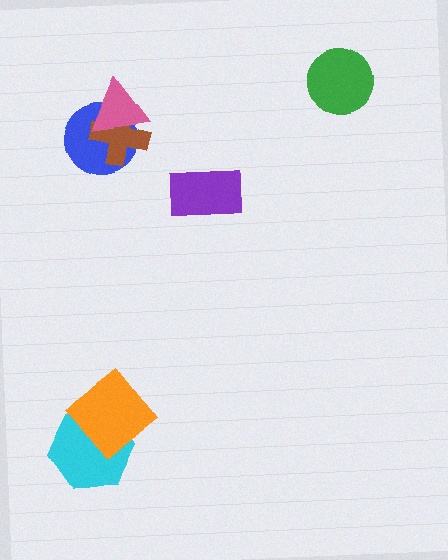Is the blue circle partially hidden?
Yes, it is partially covered by another shape.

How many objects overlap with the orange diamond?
1 object overlaps with the orange diamond.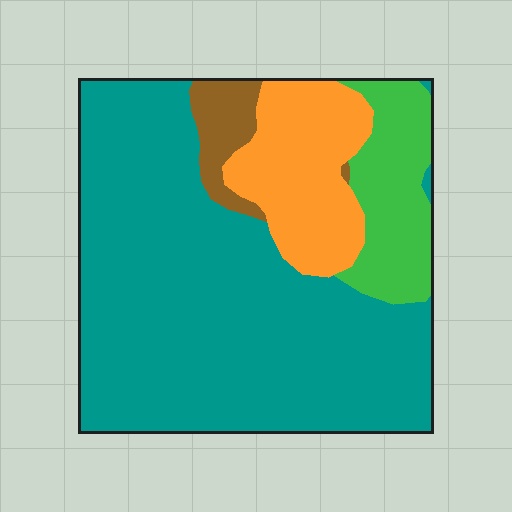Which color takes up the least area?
Brown, at roughly 5%.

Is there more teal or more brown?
Teal.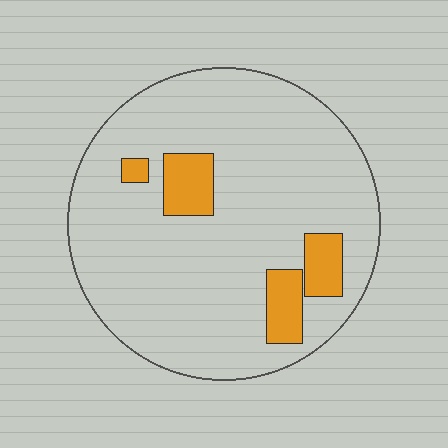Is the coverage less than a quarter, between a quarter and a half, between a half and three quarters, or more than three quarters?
Less than a quarter.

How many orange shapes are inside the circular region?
4.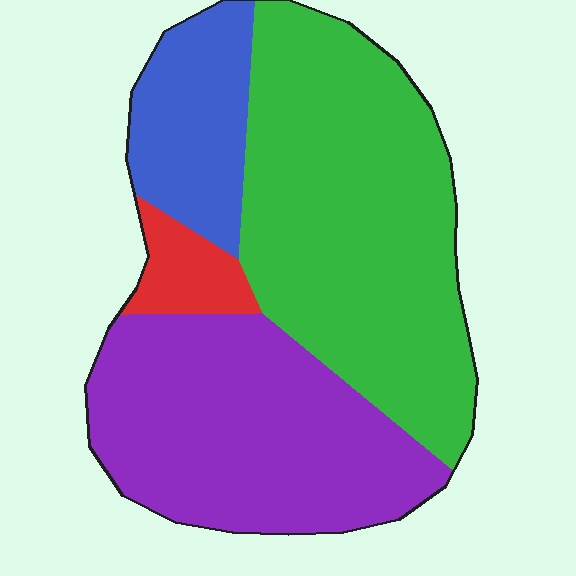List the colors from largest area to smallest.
From largest to smallest: green, purple, blue, red.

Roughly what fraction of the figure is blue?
Blue covers roughly 15% of the figure.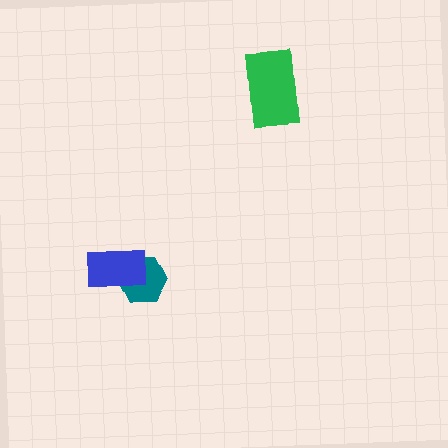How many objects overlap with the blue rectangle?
1 object overlaps with the blue rectangle.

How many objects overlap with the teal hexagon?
1 object overlaps with the teal hexagon.